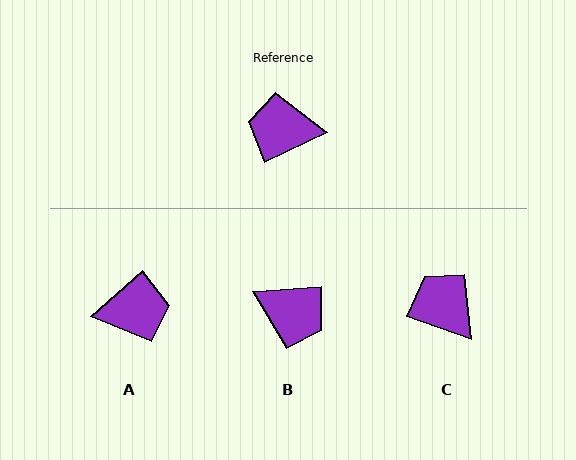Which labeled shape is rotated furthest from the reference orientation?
A, about 164 degrees away.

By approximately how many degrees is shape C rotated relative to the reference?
Approximately 45 degrees clockwise.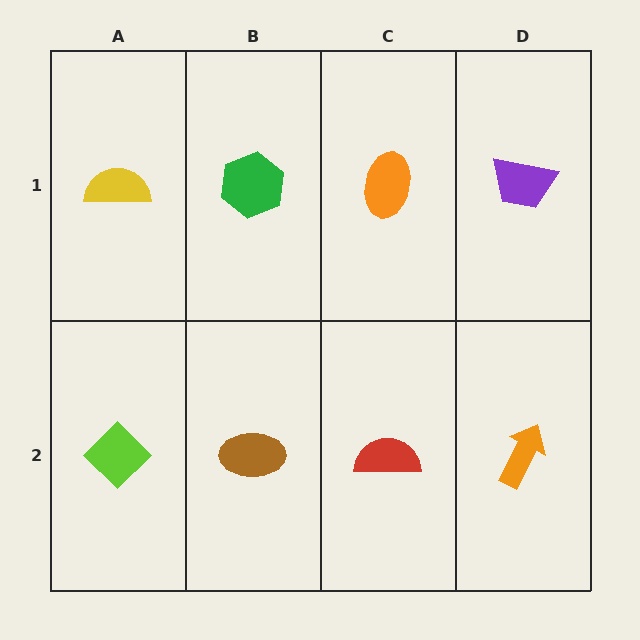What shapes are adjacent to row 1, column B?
A brown ellipse (row 2, column B), a yellow semicircle (row 1, column A), an orange ellipse (row 1, column C).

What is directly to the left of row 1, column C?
A green hexagon.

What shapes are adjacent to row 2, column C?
An orange ellipse (row 1, column C), a brown ellipse (row 2, column B), an orange arrow (row 2, column D).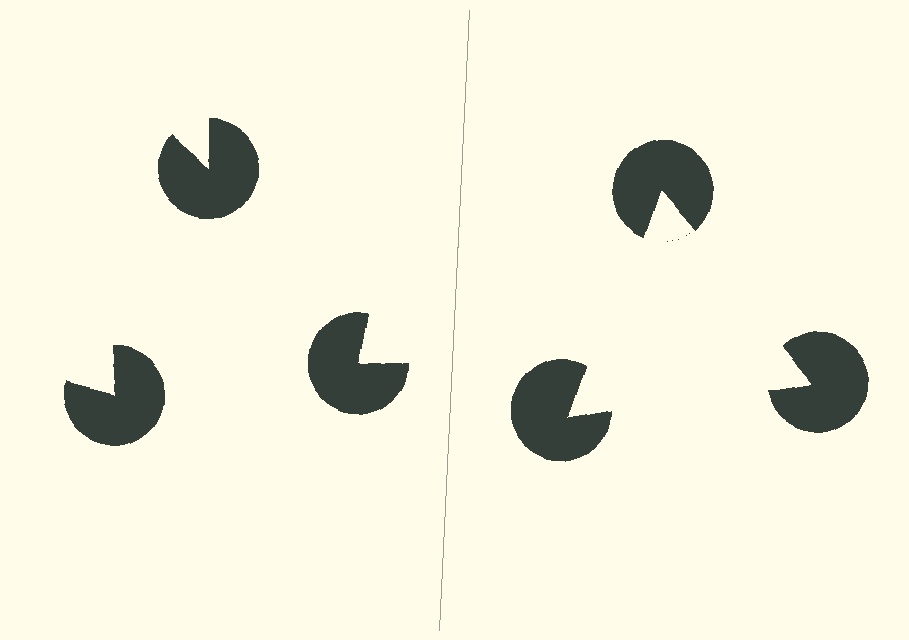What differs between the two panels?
The pac-man discs are positioned identically on both sides; only the wedge orientations differ. On the right they align to a triangle; on the left they are misaligned.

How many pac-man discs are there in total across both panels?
6 — 3 on each side.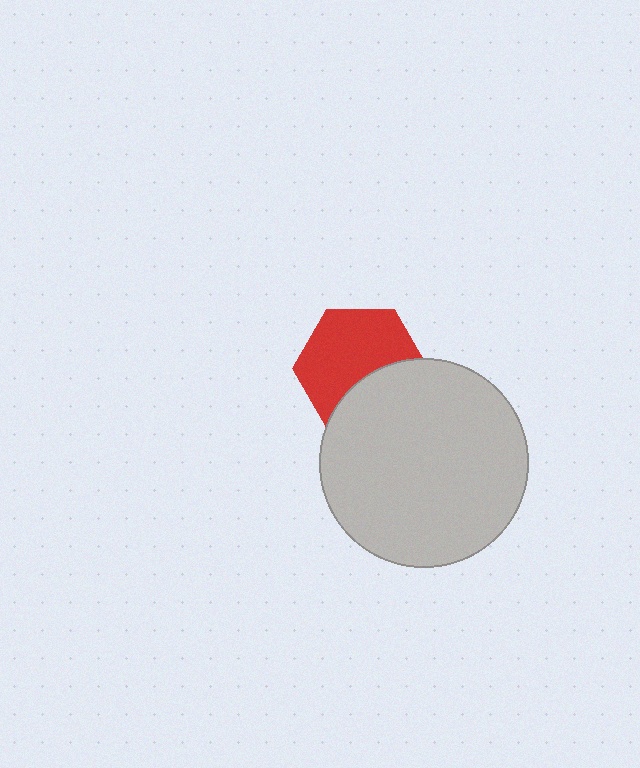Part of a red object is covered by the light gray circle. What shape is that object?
It is a hexagon.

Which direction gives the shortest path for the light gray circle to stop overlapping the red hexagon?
Moving down gives the shortest separation.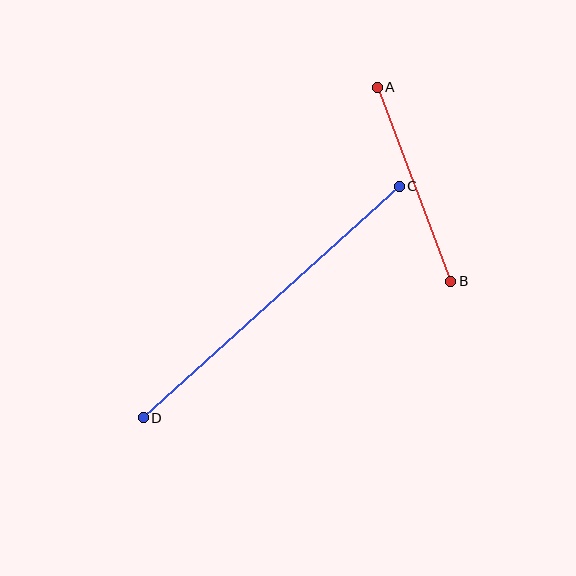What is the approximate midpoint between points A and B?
The midpoint is at approximately (414, 184) pixels.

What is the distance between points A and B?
The distance is approximately 208 pixels.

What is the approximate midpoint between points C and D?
The midpoint is at approximately (271, 302) pixels.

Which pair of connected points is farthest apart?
Points C and D are farthest apart.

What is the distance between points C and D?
The distance is approximately 345 pixels.